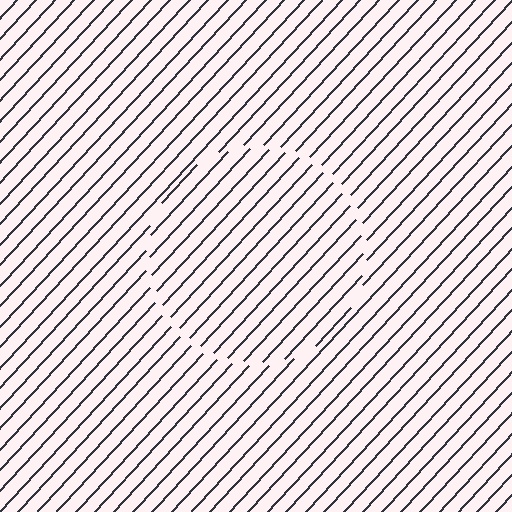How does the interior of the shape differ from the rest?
The interior of the shape contains the same grating, shifted by half a period — the contour is defined by the phase discontinuity where line-ends from the inner and outer gratings abut.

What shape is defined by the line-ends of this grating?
An illusory circle. The interior of the shape contains the same grating, shifted by half a period — the contour is defined by the phase discontinuity where line-ends from the inner and outer gratings abut.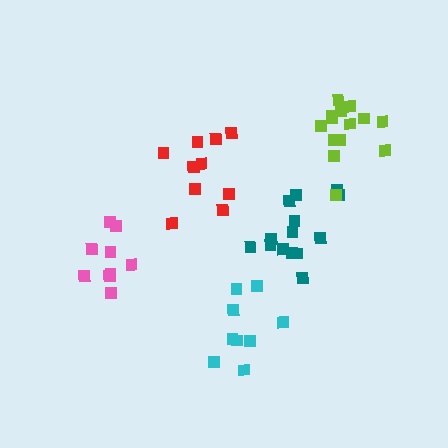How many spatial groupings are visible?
There are 5 spatial groupings.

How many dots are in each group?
Group 1: 10 dots, Group 2: 14 dots, Group 3: 9 dots, Group 4: 9 dots, Group 5: 14 dots (56 total).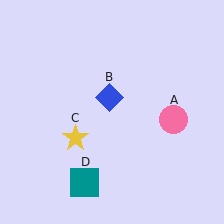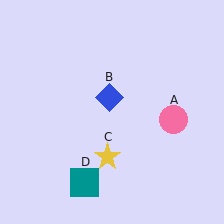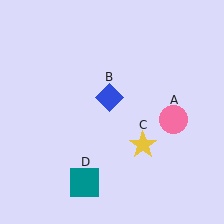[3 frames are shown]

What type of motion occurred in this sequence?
The yellow star (object C) rotated counterclockwise around the center of the scene.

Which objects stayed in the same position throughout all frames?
Pink circle (object A) and blue diamond (object B) and teal square (object D) remained stationary.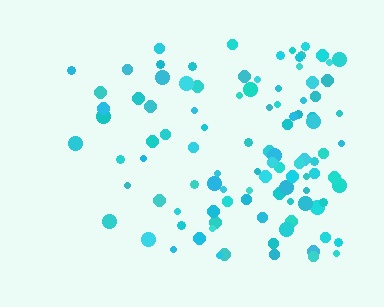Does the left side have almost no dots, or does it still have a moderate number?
Still a moderate number, just noticeably fewer than the right.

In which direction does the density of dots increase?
From left to right, with the right side densest.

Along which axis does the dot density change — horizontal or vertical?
Horizontal.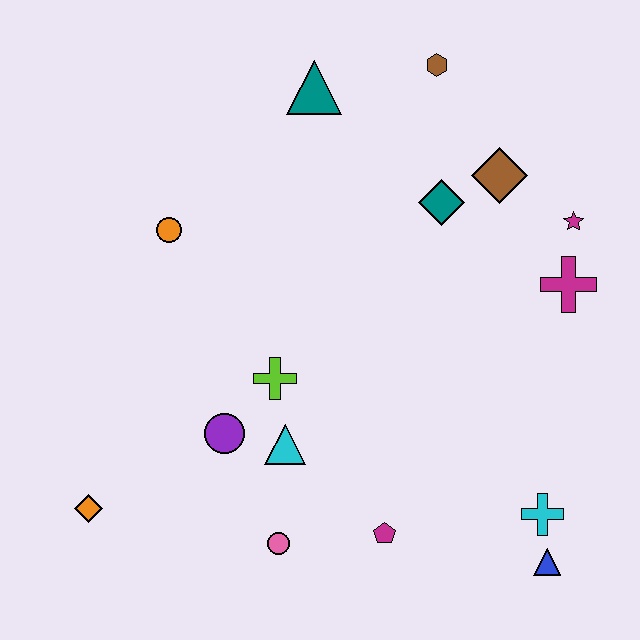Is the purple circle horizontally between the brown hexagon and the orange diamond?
Yes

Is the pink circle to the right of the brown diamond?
No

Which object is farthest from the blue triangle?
The teal triangle is farthest from the blue triangle.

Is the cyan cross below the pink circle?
No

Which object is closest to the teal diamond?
The brown diamond is closest to the teal diamond.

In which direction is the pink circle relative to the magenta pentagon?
The pink circle is to the left of the magenta pentagon.